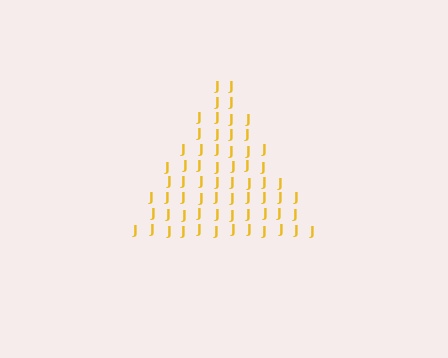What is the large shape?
The large shape is a triangle.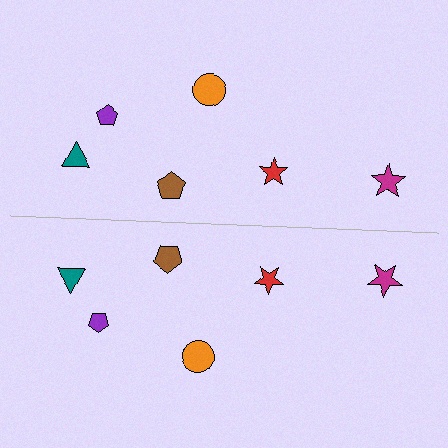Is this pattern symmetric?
Yes, this pattern has bilateral (reflection) symmetry.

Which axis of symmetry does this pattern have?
The pattern has a horizontal axis of symmetry running through the center of the image.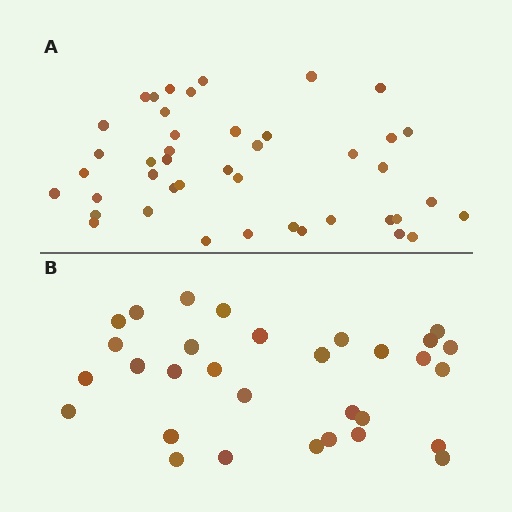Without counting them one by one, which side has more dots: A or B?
Region A (the top region) has more dots.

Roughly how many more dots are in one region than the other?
Region A has roughly 12 or so more dots than region B.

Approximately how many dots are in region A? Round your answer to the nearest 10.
About 40 dots. (The exact count is 43, which rounds to 40.)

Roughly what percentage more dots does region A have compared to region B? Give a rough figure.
About 40% more.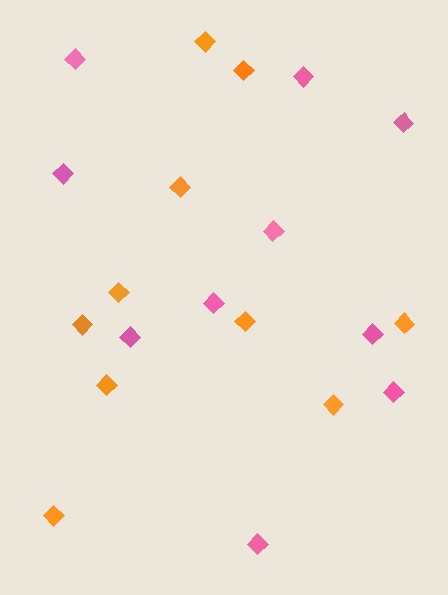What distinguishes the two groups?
There are 2 groups: one group of pink diamonds (10) and one group of orange diamonds (10).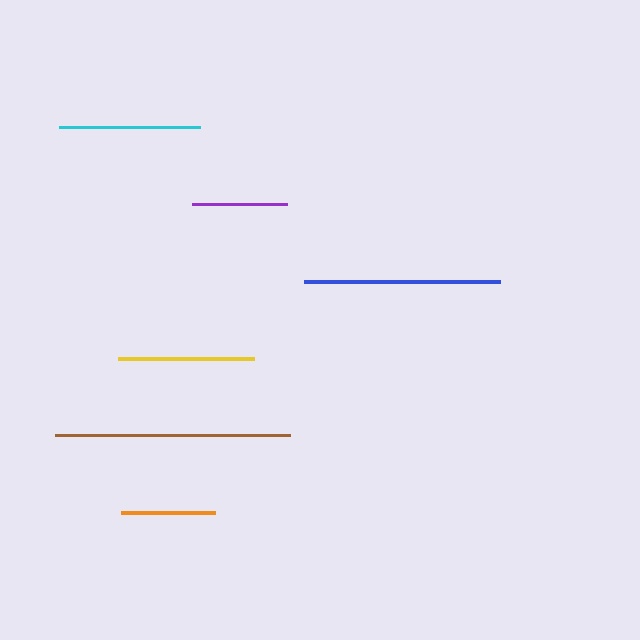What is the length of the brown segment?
The brown segment is approximately 235 pixels long.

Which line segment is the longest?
The brown line is the longest at approximately 235 pixels.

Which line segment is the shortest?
The orange line is the shortest at approximately 94 pixels.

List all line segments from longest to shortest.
From longest to shortest: brown, blue, cyan, yellow, purple, orange.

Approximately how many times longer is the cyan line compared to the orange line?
The cyan line is approximately 1.5 times the length of the orange line.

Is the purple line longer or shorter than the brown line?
The brown line is longer than the purple line.